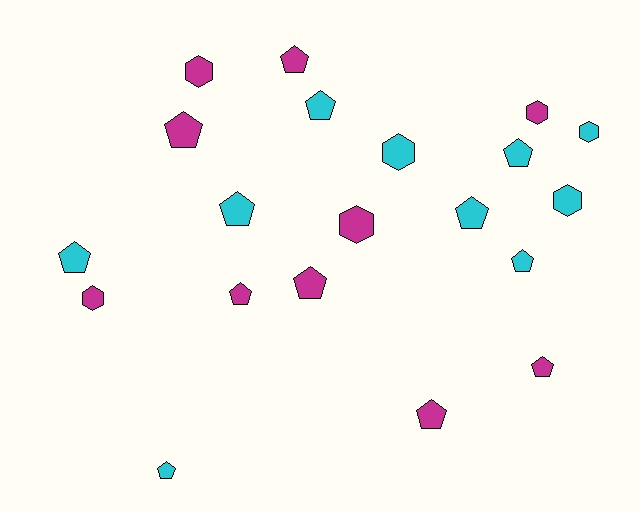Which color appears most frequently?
Magenta, with 10 objects.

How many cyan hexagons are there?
There are 3 cyan hexagons.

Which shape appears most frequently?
Pentagon, with 13 objects.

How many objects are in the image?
There are 20 objects.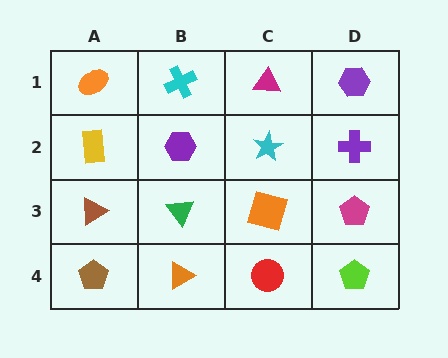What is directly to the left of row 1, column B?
An orange ellipse.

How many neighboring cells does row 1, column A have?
2.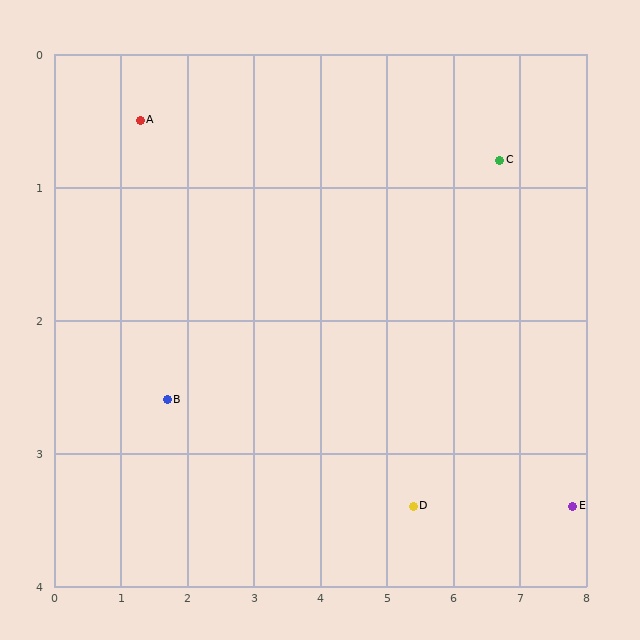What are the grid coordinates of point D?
Point D is at approximately (5.4, 3.4).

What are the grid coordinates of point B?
Point B is at approximately (1.7, 2.6).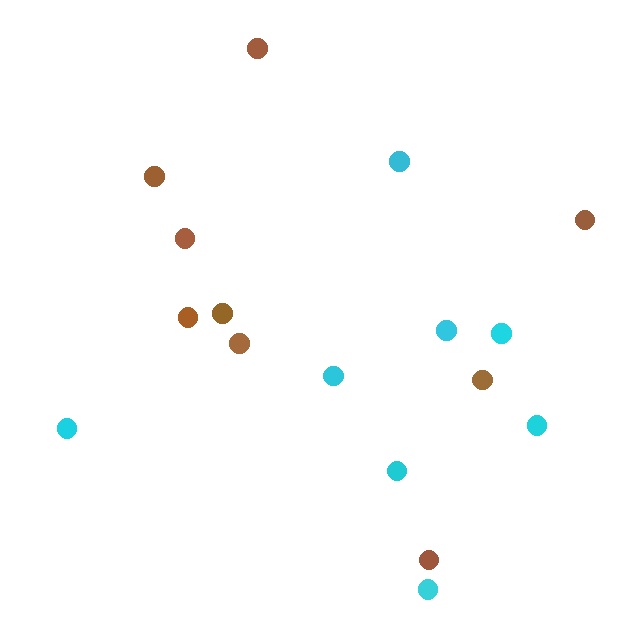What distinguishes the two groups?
There are 2 groups: one group of brown circles (9) and one group of cyan circles (8).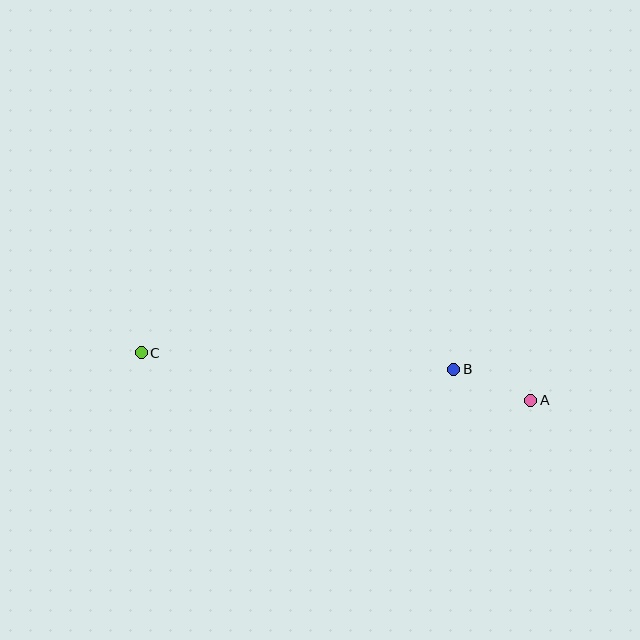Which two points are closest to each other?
Points A and B are closest to each other.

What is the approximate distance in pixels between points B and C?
The distance between B and C is approximately 313 pixels.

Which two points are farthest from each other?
Points A and C are farthest from each other.